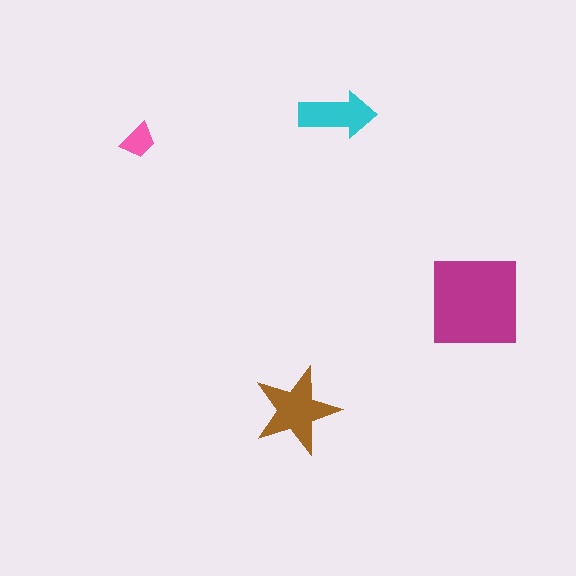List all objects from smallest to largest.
The pink trapezoid, the cyan arrow, the brown star, the magenta square.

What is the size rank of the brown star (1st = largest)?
2nd.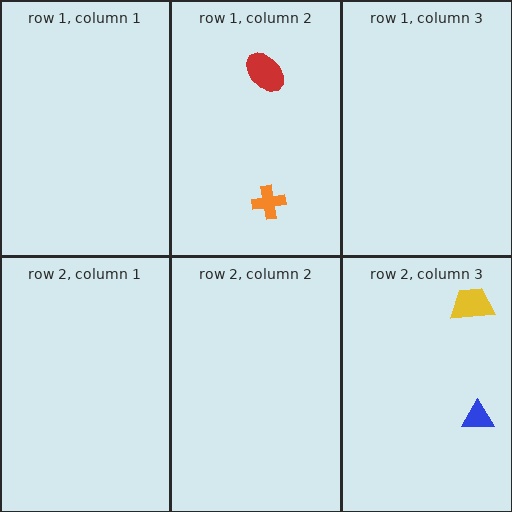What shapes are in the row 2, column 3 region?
The yellow trapezoid, the blue triangle.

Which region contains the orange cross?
The row 1, column 2 region.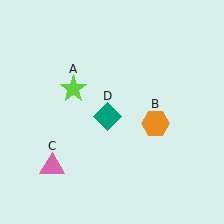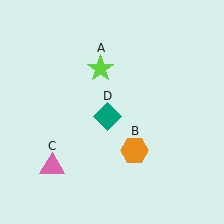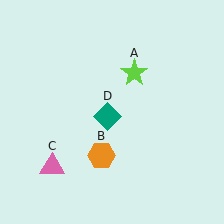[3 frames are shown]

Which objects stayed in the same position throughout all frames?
Pink triangle (object C) and teal diamond (object D) remained stationary.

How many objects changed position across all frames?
2 objects changed position: lime star (object A), orange hexagon (object B).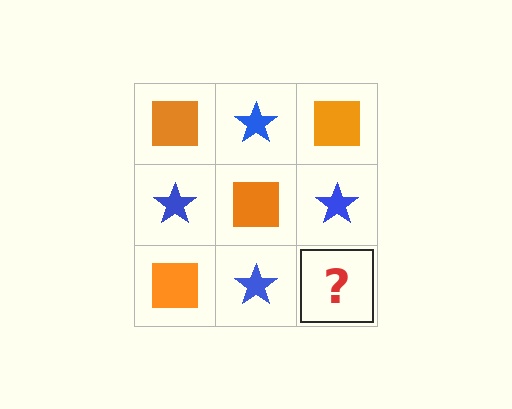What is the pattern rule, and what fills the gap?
The rule is that it alternates orange square and blue star in a checkerboard pattern. The gap should be filled with an orange square.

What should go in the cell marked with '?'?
The missing cell should contain an orange square.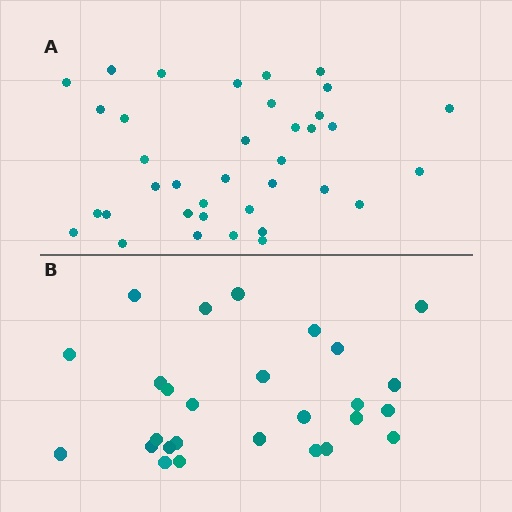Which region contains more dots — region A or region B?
Region A (the top region) has more dots.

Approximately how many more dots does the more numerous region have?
Region A has roughly 10 or so more dots than region B.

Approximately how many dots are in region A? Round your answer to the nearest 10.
About 40 dots. (The exact count is 37, which rounds to 40.)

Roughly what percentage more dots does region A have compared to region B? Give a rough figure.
About 35% more.